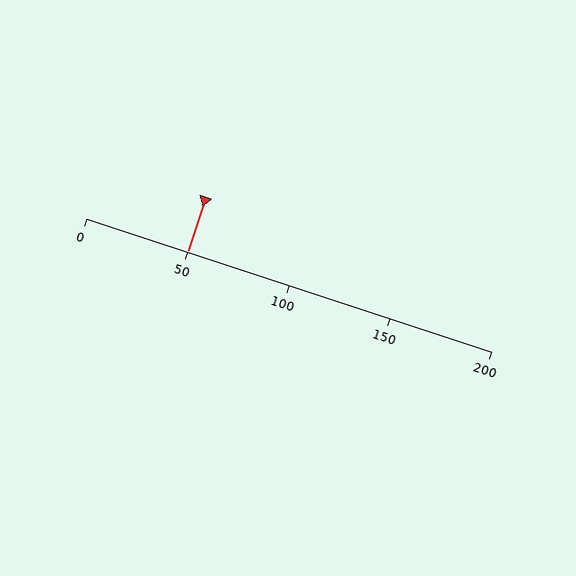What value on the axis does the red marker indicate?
The marker indicates approximately 50.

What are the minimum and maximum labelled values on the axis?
The axis runs from 0 to 200.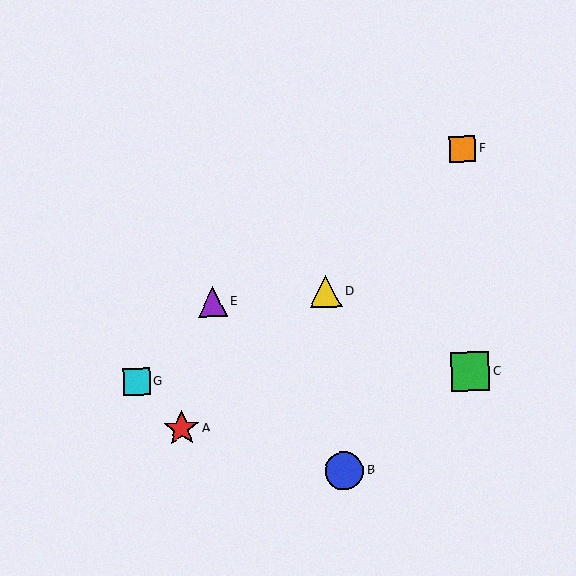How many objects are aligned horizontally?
2 objects (C, G) are aligned horizontally.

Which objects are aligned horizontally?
Objects C, G are aligned horizontally.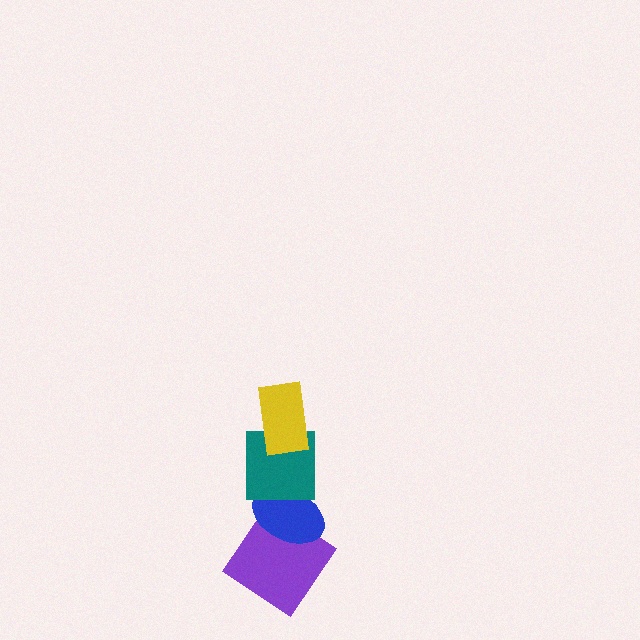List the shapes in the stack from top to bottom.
From top to bottom: the yellow rectangle, the teal square, the blue ellipse, the purple diamond.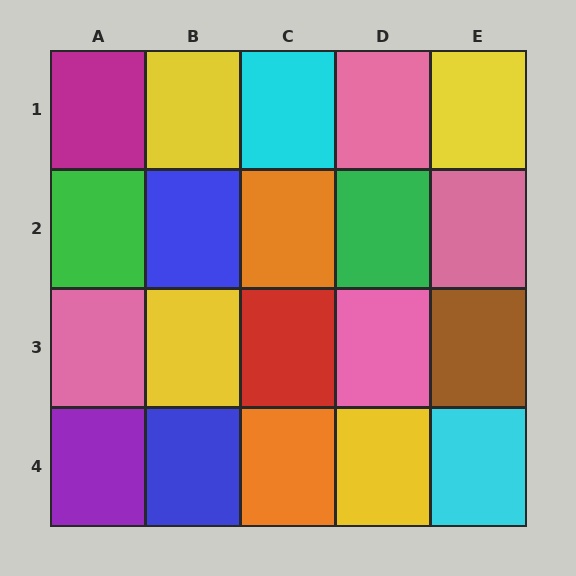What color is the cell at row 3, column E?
Brown.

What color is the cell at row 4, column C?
Orange.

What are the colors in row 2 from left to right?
Green, blue, orange, green, pink.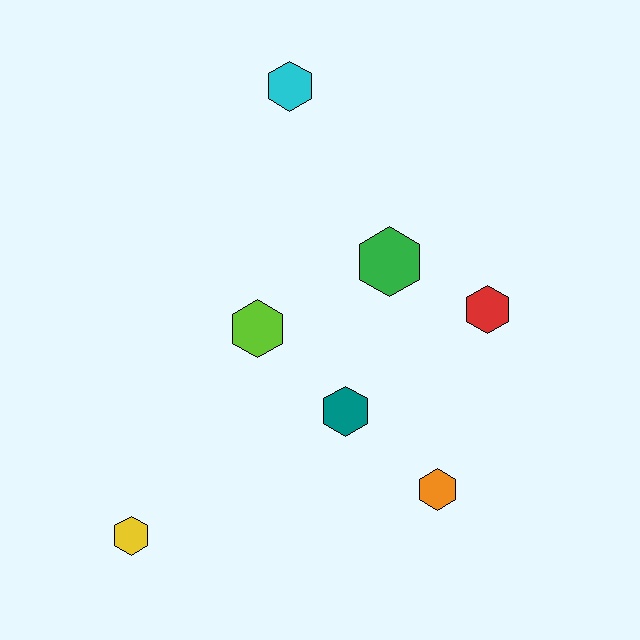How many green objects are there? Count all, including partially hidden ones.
There is 1 green object.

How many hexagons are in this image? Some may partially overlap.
There are 7 hexagons.